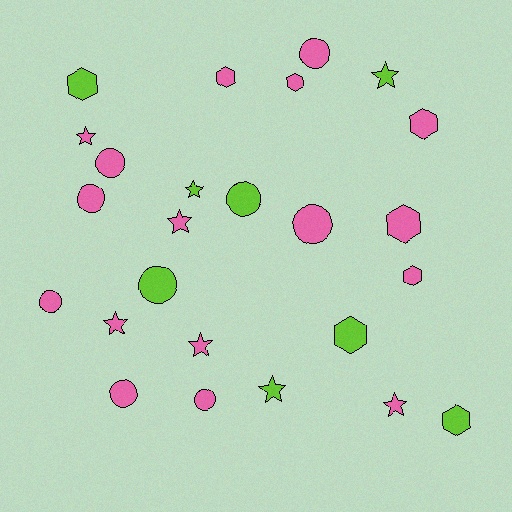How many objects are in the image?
There are 25 objects.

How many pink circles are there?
There are 7 pink circles.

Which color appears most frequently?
Pink, with 17 objects.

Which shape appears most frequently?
Circle, with 9 objects.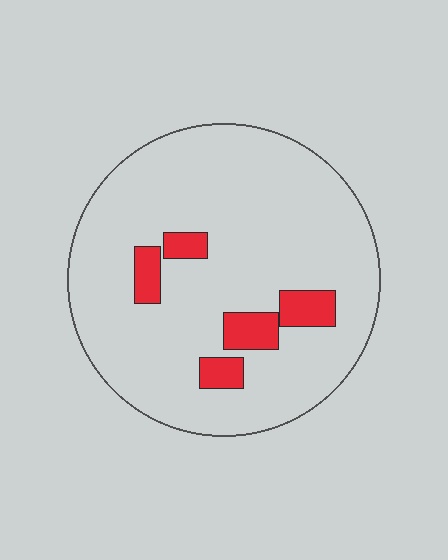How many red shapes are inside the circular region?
5.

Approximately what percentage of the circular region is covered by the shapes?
Approximately 10%.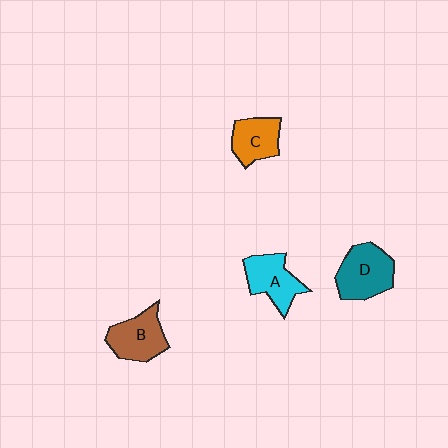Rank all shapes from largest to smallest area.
From largest to smallest: D (teal), B (brown), A (cyan), C (orange).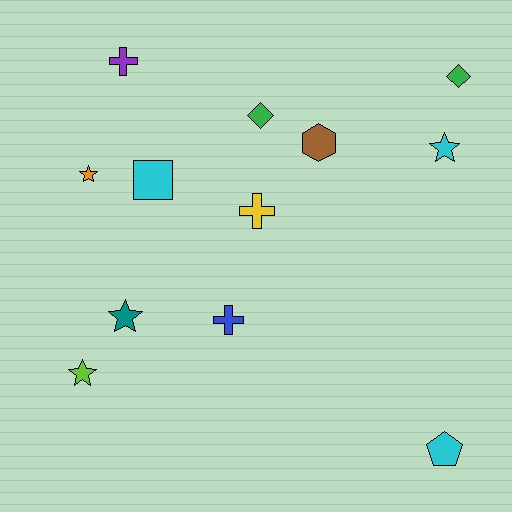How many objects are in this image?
There are 12 objects.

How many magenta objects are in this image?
There are no magenta objects.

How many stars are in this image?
There are 4 stars.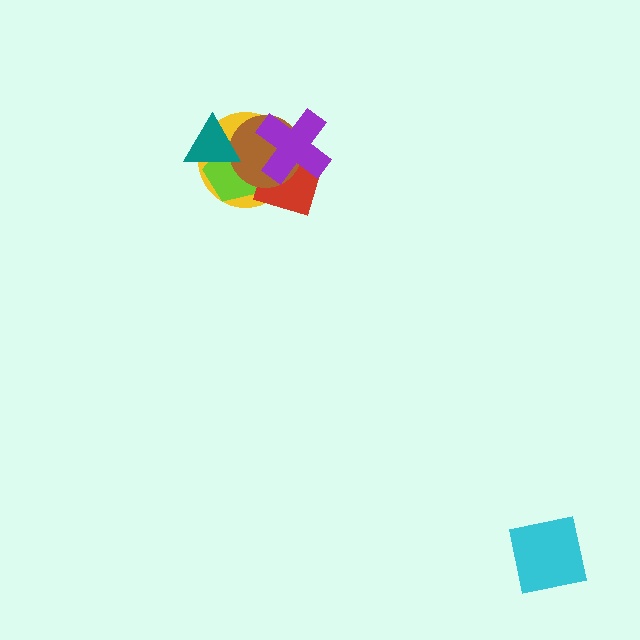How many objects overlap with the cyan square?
0 objects overlap with the cyan square.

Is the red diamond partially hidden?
Yes, it is partially covered by another shape.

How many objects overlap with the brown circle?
5 objects overlap with the brown circle.